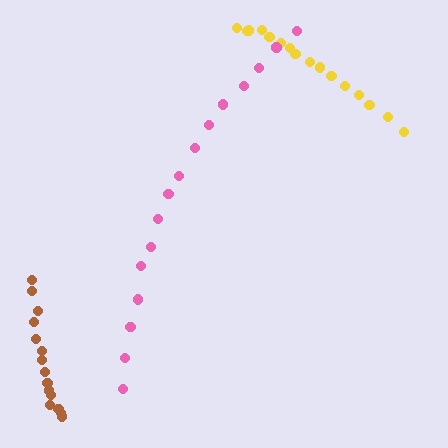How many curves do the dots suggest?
There are 3 distinct paths.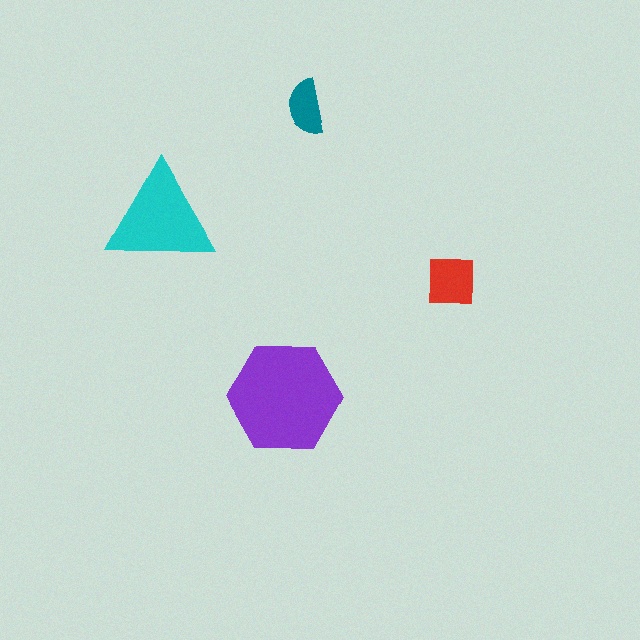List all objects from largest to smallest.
The purple hexagon, the cyan triangle, the red square, the teal semicircle.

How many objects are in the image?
There are 4 objects in the image.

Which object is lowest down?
The purple hexagon is bottommost.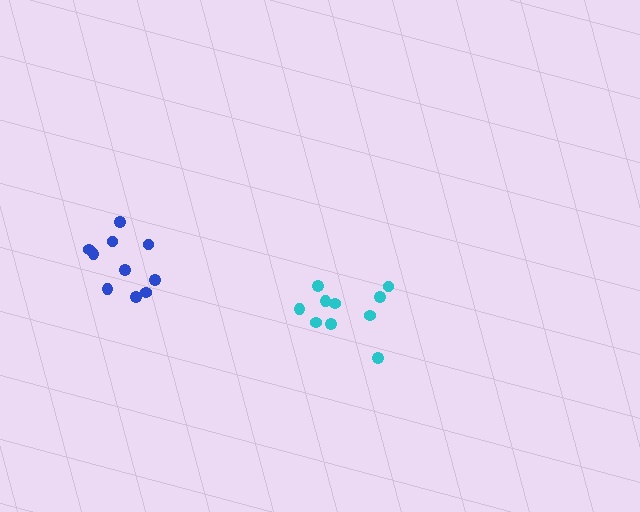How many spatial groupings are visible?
There are 2 spatial groupings.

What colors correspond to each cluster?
The clusters are colored: cyan, blue.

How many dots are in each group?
Group 1: 10 dots, Group 2: 10 dots (20 total).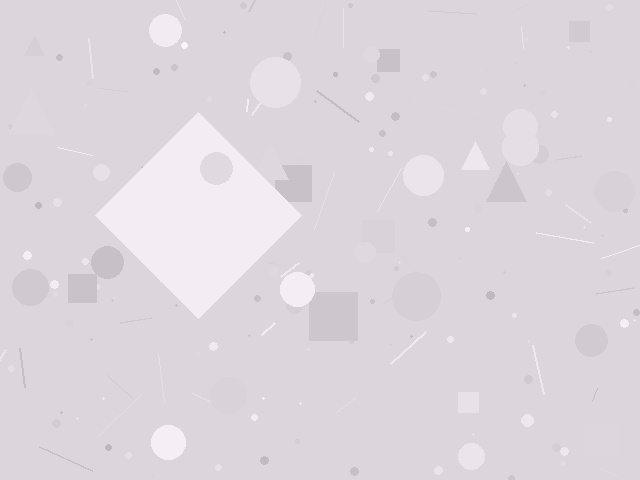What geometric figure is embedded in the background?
A diamond is embedded in the background.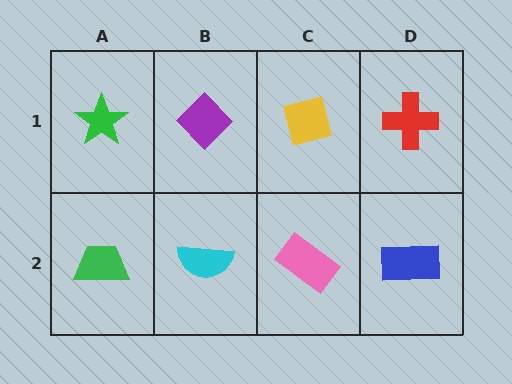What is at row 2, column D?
A blue rectangle.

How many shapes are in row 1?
4 shapes.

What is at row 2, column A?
A green trapezoid.